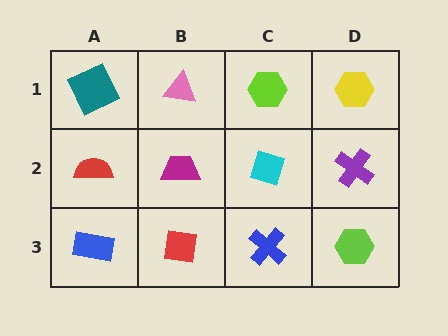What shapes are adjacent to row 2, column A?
A teal square (row 1, column A), a blue rectangle (row 3, column A), a magenta trapezoid (row 2, column B).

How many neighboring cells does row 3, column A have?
2.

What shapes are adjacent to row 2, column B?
A pink triangle (row 1, column B), a red square (row 3, column B), a red semicircle (row 2, column A), a cyan diamond (row 2, column C).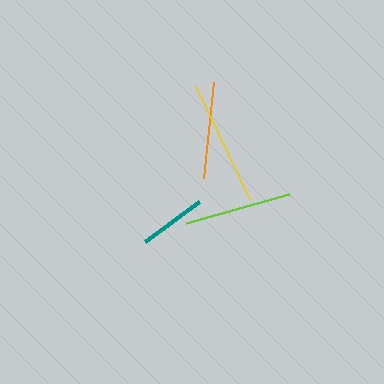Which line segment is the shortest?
The teal line is the shortest at approximately 67 pixels.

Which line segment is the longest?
The yellow line is the longest at approximately 125 pixels.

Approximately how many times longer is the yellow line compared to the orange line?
The yellow line is approximately 1.3 times the length of the orange line.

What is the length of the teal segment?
The teal segment is approximately 67 pixels long.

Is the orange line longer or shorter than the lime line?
The lime line is longer than the orange line.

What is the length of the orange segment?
The orange segment is approximately 97 pixels long.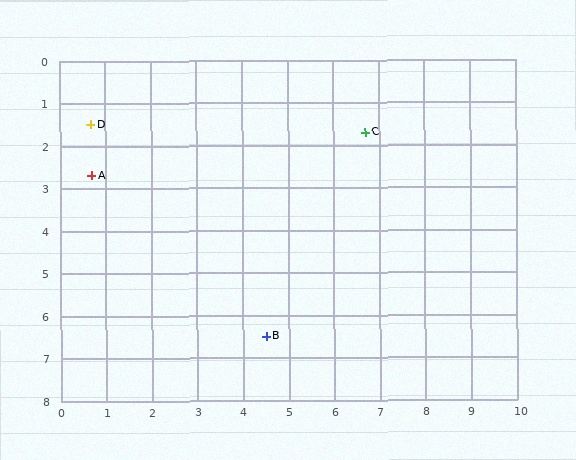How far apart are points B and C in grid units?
Points B and C are about 5.3 grid units apart.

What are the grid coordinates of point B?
Point B is at approximately (4.5, 6.5).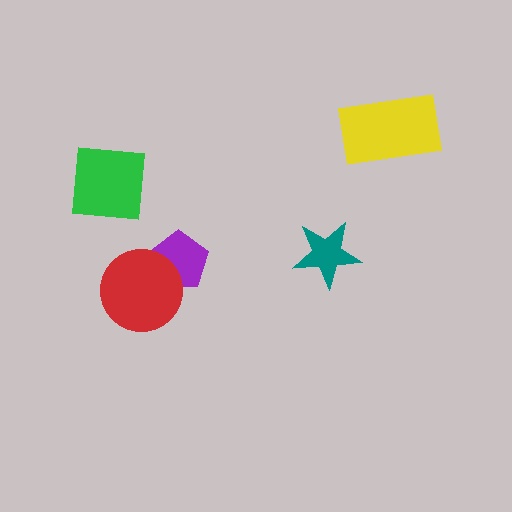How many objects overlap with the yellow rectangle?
0 objects overlap with the yellow rectangle.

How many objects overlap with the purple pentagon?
1 object overlaps with the purple pentagon.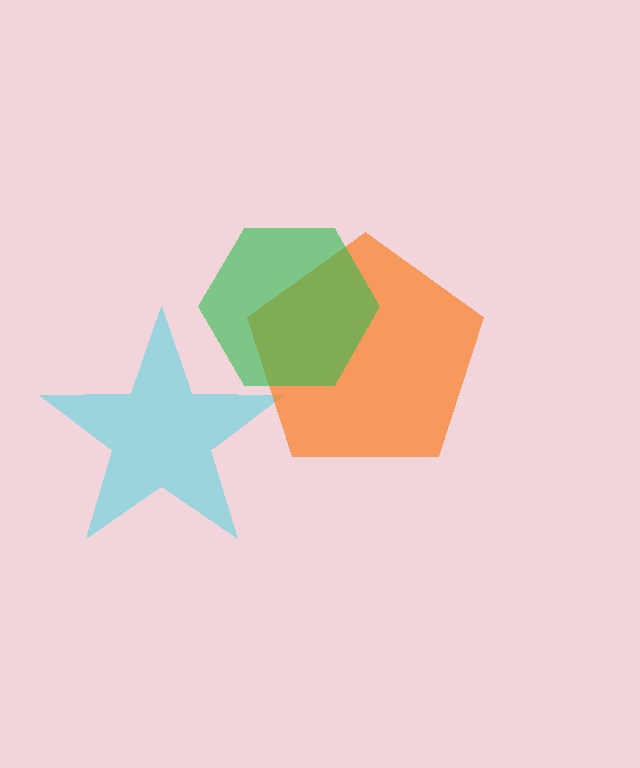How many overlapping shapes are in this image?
There are 3 overlapping shapes in the image.